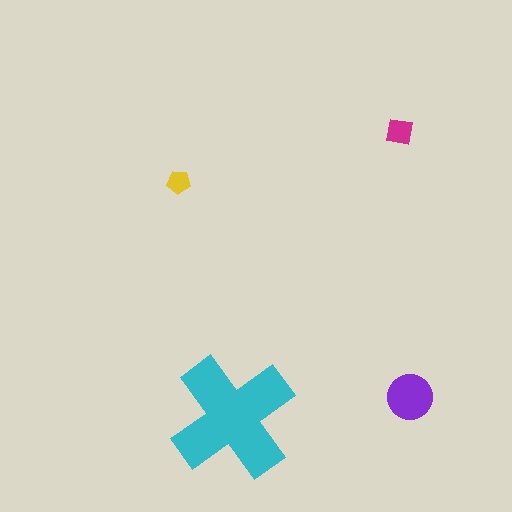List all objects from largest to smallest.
The cyan cross, the purple circle, the magenta square, the yellow pentagon.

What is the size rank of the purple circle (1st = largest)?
2nd.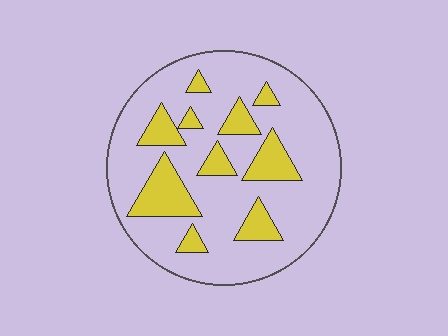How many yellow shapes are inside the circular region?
10.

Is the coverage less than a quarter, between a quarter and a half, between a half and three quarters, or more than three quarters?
Less than a quarter.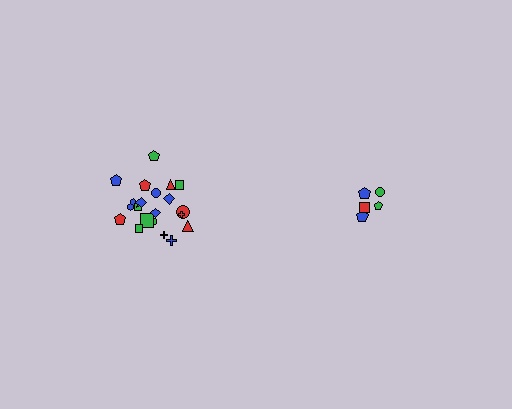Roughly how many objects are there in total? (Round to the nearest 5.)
Roughly 25 objects in total.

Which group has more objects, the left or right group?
The left group.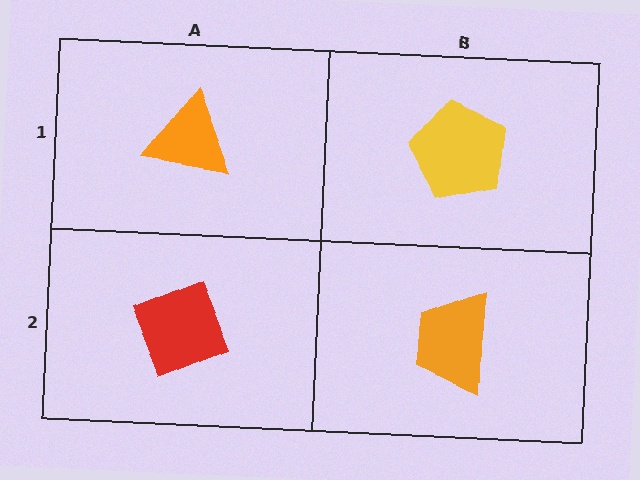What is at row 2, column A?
A red diamond.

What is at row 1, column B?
A yellow pentagon.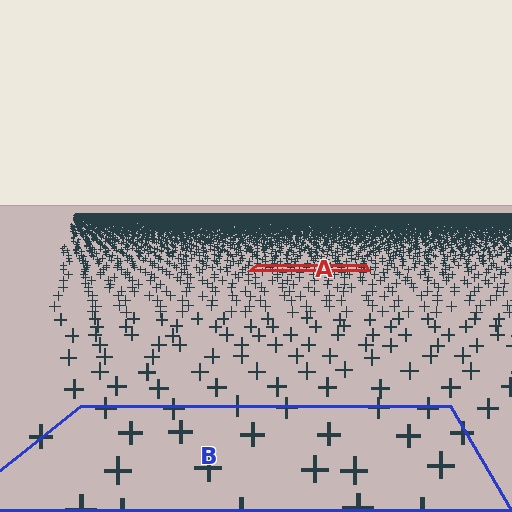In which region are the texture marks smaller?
The texture marks are smaller in region A, because it is farther away.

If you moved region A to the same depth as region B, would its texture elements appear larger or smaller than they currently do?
They would appear larger. At a closer depth, the same texture elements are projected at a bigger on-screen size.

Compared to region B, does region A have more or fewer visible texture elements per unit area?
Region A has more texture elements per unit area — they are packed more densely because it is farther away.